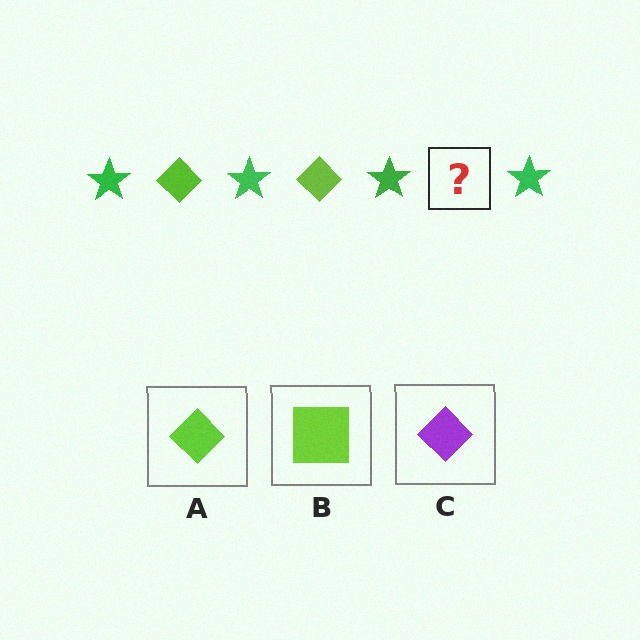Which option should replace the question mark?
Option A.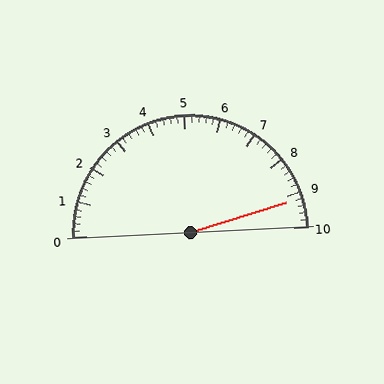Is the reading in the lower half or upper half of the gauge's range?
The reading is in the upper half of the range (0 to 10).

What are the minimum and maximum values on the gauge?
The gauge ranges from 0 to 10.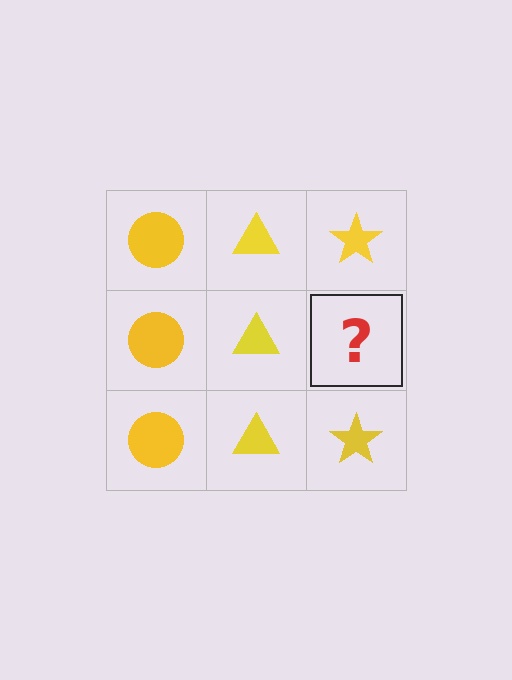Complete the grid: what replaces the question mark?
The question mark should be replaced with a yellow star.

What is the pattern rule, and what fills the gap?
The rule is that each column has a consistent shape. The gap should be filled with a yellow star.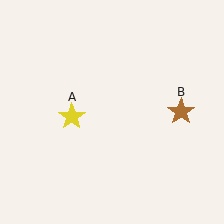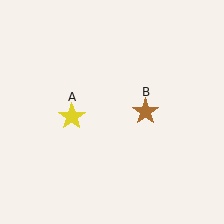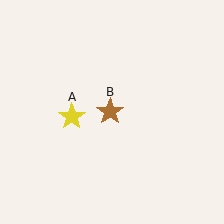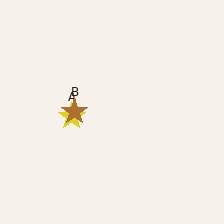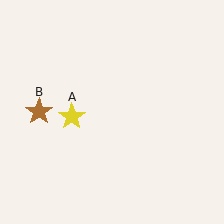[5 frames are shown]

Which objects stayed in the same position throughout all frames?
Yellow star (object A) remained stationary.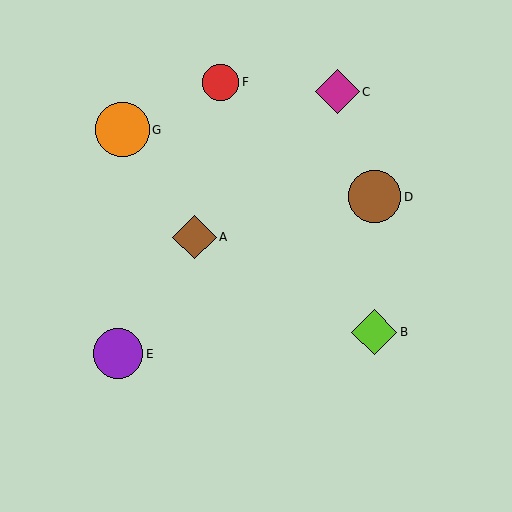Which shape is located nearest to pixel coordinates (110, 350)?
The purple circle (labeled E) at (118, 354) is nearest to that location.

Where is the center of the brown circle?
The center of the brown circle is at (375, 197).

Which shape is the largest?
The orange circle (labeled G) is the largest.